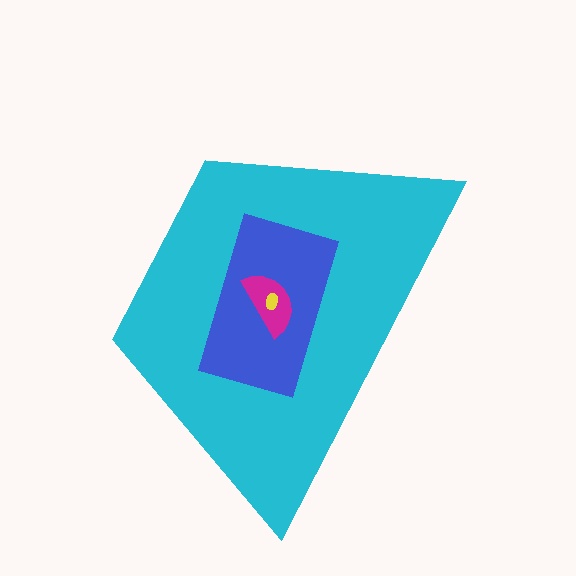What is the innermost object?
The yellow ellipse.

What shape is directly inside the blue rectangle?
The magenta semicircle.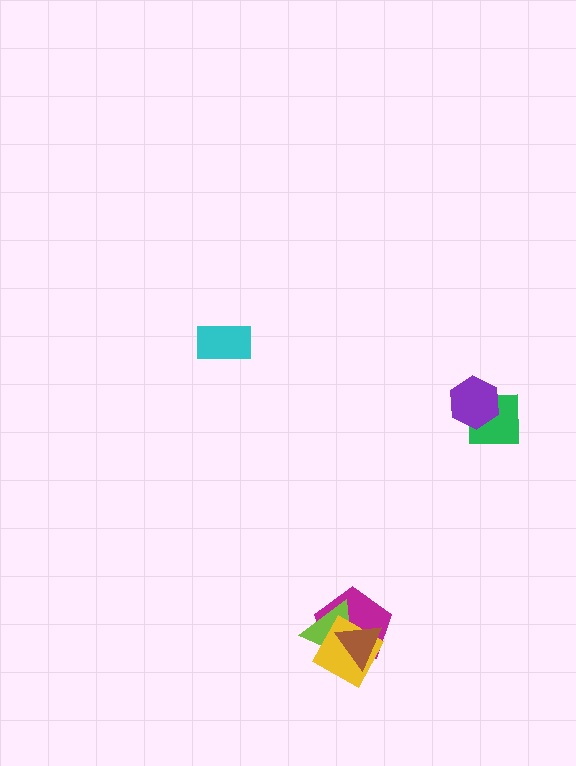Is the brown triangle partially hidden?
No, no other shape covers it.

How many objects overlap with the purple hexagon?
1 object overlaps with the purple hexagon.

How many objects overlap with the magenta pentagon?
3 objects overlap with the magenta pentagon.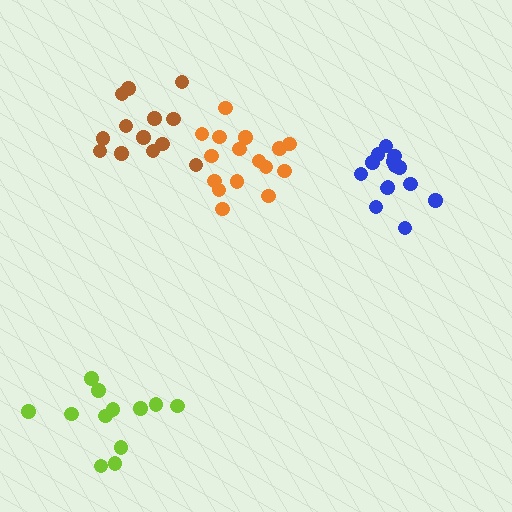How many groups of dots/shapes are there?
There are 4 groups.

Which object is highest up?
The brown cluster is topmost.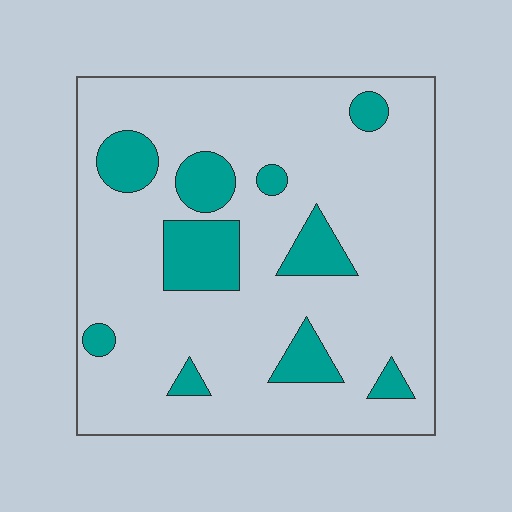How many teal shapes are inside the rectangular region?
10.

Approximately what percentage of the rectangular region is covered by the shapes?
Approximately 15%.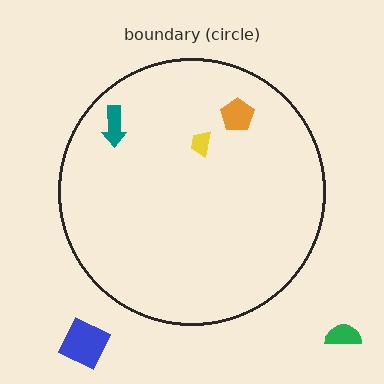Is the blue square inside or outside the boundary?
Outside.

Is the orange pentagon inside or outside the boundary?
Inside.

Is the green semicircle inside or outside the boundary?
Outside.